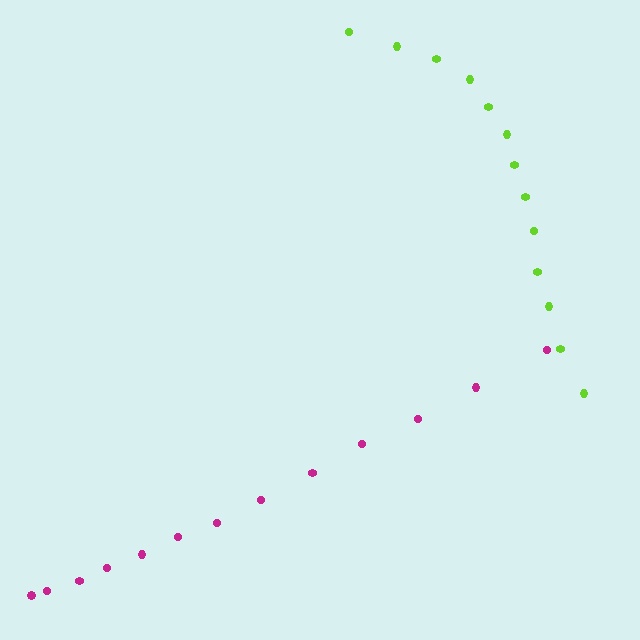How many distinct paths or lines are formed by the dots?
There are 2 distinct paths.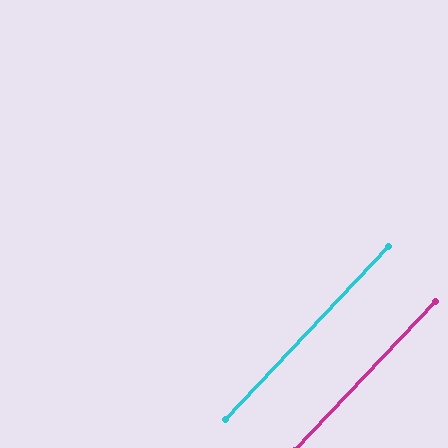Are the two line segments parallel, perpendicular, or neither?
Parallel — their directions differ by only 0.1°.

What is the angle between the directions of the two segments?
Approximately 0 degrees.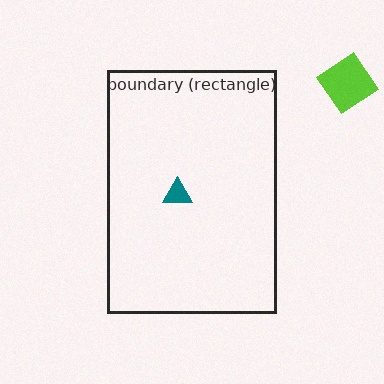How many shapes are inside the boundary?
1 inside, 1 outside.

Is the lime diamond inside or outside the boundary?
Outside.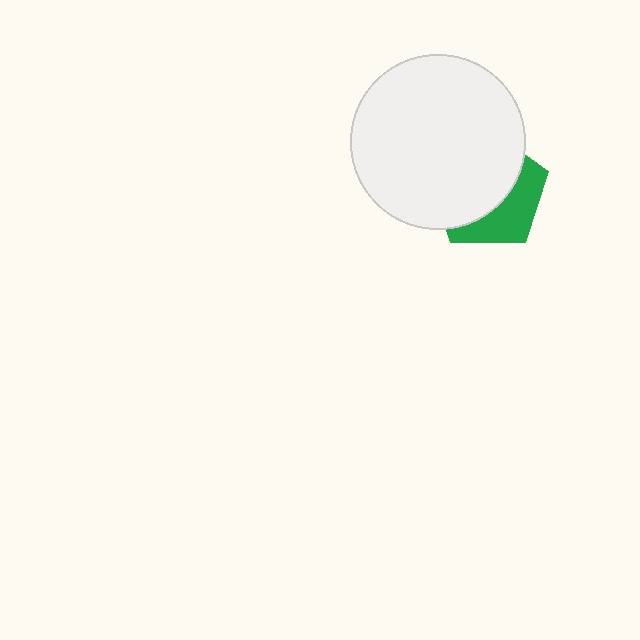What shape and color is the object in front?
The object in front is a white circle.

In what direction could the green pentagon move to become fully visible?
The green pentagon could move toward the lower-right. That would shift it out from behind the white circle entirely.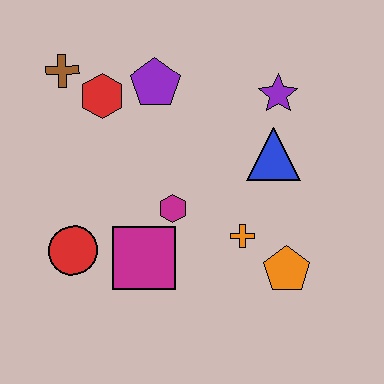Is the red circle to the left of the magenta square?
Yes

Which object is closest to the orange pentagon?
The orange cross is closest to the orange pentagon.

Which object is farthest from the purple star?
The red circle is farthest from the purple star.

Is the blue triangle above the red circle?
Yes